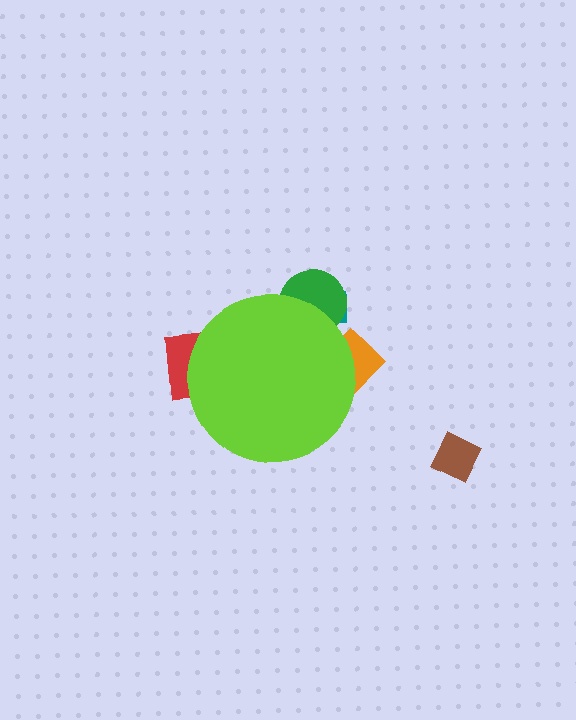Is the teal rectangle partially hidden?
Yes, the teal rectangle is partially hidden behind the lime circle.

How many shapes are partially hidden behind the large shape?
4 shapes are partially hidden.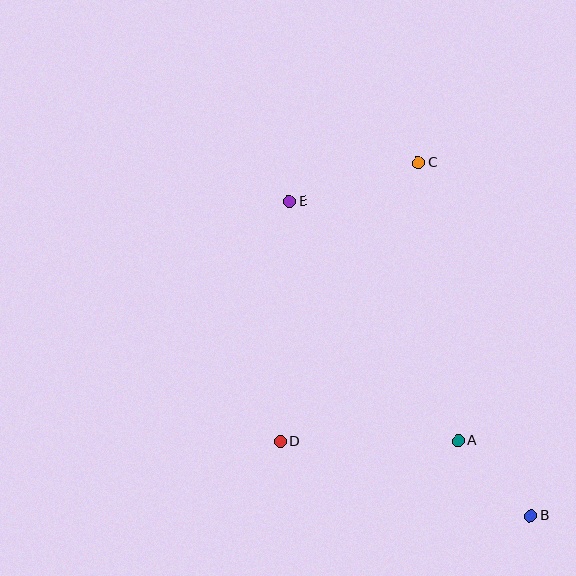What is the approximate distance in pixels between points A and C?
The distance between A and C is approximately 281 pixels.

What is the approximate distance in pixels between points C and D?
The distance between C and D is approximately 311 pixels.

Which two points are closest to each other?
Points A and B are closest to each other.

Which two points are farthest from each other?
Points B and E are farthest from each other.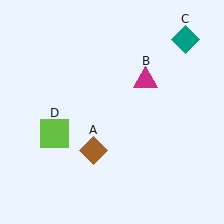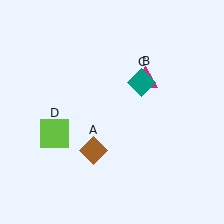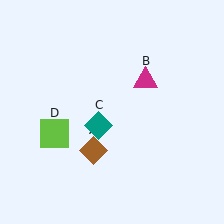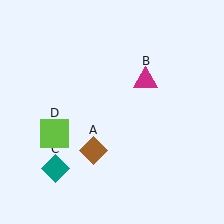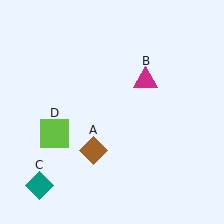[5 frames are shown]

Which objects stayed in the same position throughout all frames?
Brown diamond (object A) and magenta triangle (object B) and lime square (object D) remained stationary.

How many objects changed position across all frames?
1 object changed position: teal diamond (object C).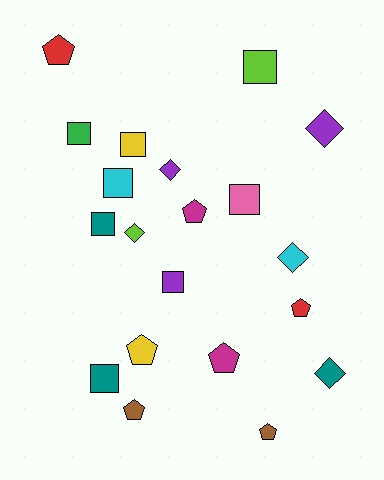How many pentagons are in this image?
There are 7 pentagons.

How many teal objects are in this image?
There are 3 teal objects.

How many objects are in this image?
There are 20 objects.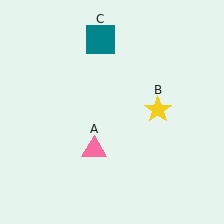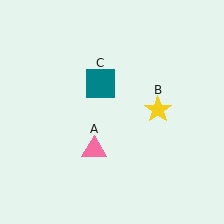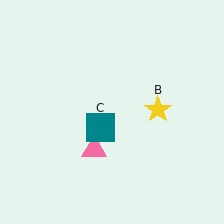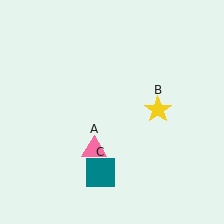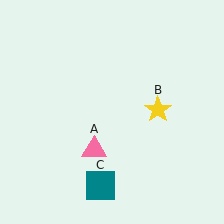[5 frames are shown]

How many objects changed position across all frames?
1 object changed position: teal square (object C).